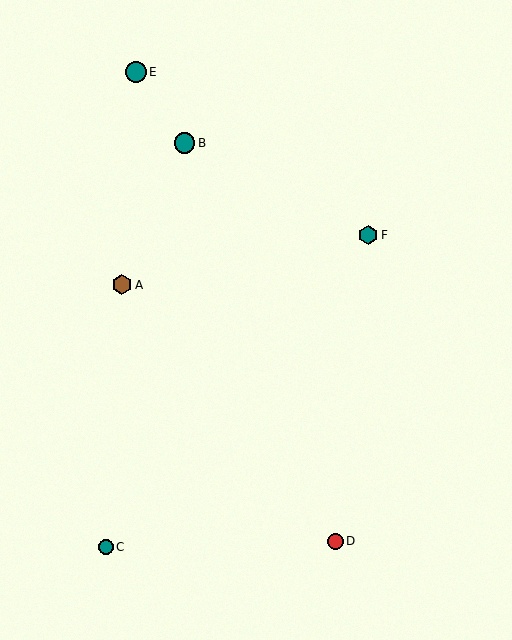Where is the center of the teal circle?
The center of the teal circle is at (136, 72).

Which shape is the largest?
The teal circle (labeled B) is the largest.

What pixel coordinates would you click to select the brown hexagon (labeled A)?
Click at (122, 285) to select the brown hexagon A.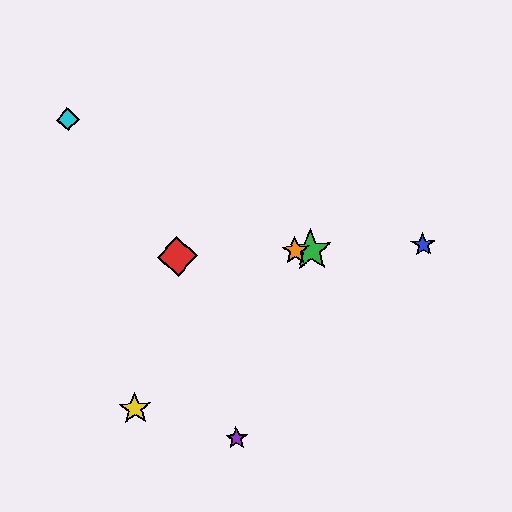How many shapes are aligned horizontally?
4 shapes (the red diamond, the blue star, the green star, the orange star) are aligned horizontally.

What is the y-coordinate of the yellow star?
The yellow star is at y≈408.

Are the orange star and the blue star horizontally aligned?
Yes, both are at y≈251.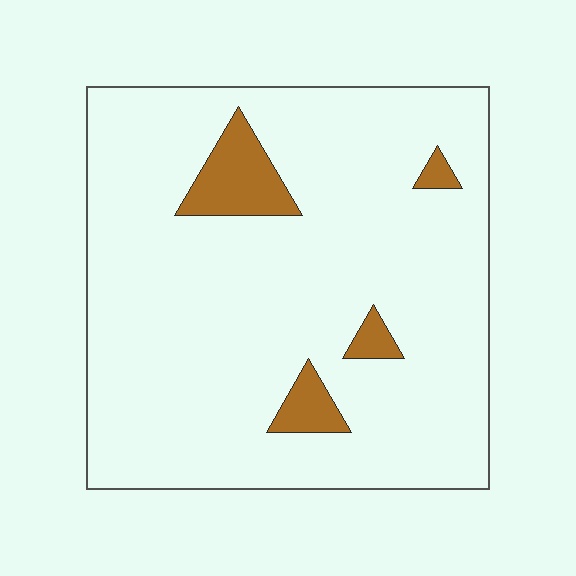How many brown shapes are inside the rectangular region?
4.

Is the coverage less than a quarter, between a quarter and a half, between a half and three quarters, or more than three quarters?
Less than a quarter.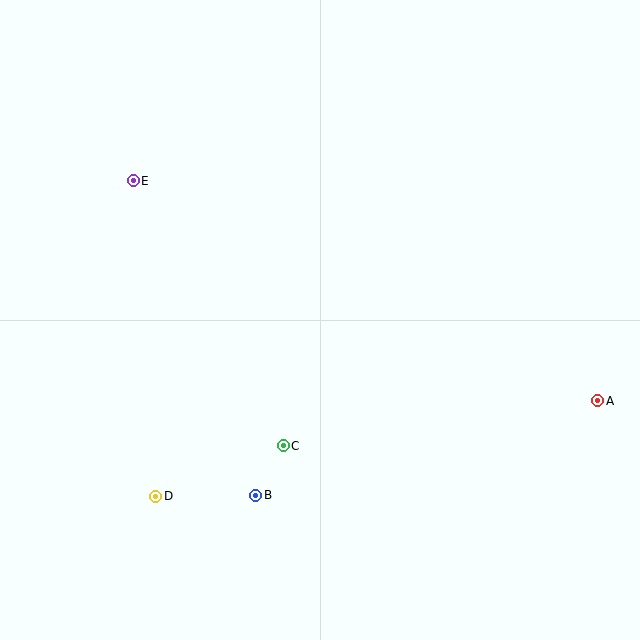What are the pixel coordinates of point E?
Point E is at (133, 181).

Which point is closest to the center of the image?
Point C at (283, 446) is closest to the center.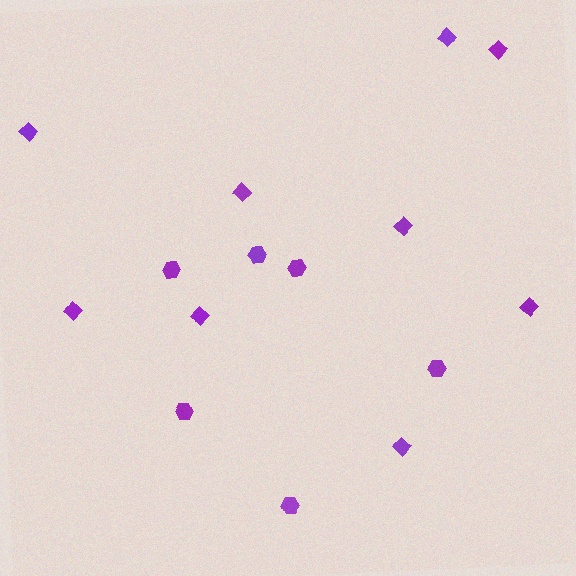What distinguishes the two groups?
There are 2 groups: one group of diamonds (9) and one group of hexagons (6).